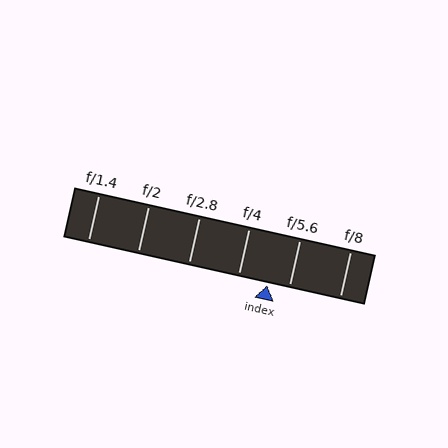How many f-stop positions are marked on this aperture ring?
There are 6 f-stop positions marked.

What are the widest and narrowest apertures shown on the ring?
The widest aperture shown is f/1.4 and the narrowest is f/8.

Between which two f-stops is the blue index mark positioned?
The index mark is between f/4 and f/5.6.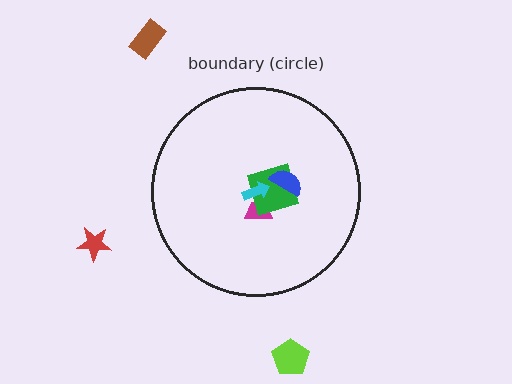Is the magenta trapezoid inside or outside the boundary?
Inside.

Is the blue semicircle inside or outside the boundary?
Inside.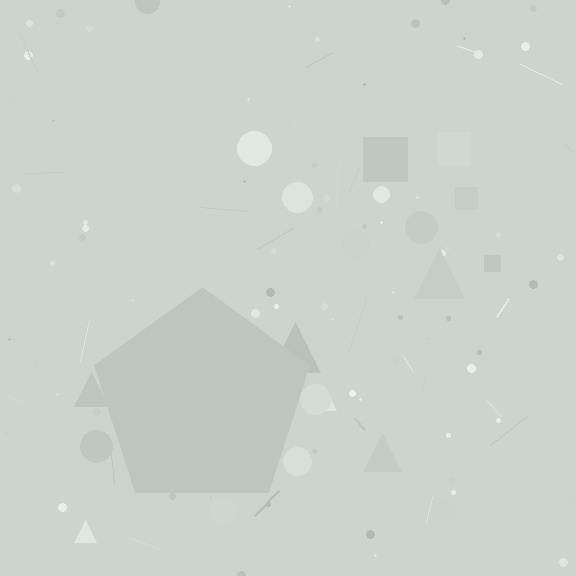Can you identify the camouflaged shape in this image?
The camouflaged shape is a pentagon.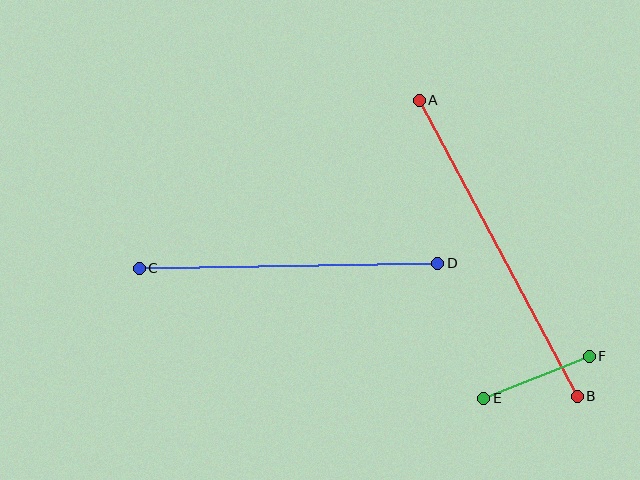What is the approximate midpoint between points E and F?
The midpoint is at approximately (536, 377) pixels.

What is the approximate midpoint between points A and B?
The midpoint is at approximately (498, 248) pixels.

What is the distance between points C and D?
The distance is approximately 299 pixels.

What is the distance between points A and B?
The distance is approximately 335 pixels.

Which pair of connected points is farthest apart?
Points A and B are farthest apart.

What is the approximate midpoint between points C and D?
The midpoint is at approximately (289, 266) pixels.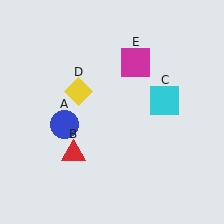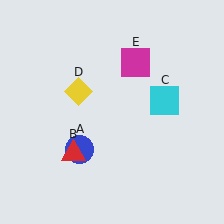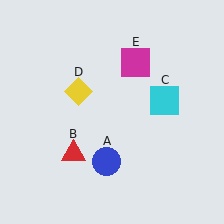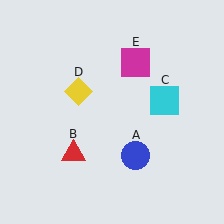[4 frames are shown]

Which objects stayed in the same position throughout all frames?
Red triangle (object B) and cyan square (object C) and yellow diamond (object D) and magenta square (object E) remained stationary.